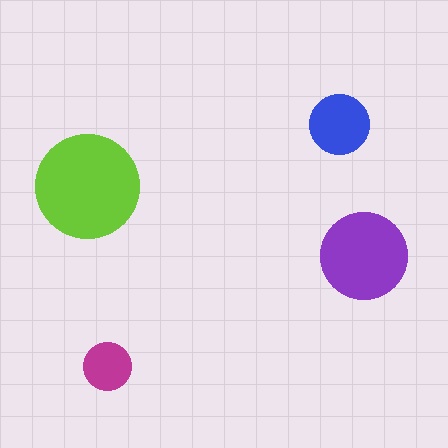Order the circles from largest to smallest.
the lime one, the purple one, the blue one, the magenta one.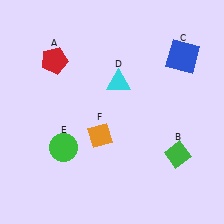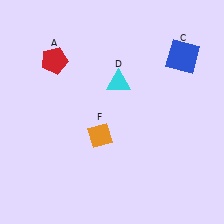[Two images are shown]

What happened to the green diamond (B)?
The green diamond (B) was removed in Image 2. It was in the bottom-right area of Image 1.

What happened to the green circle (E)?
The green circle (E) was removed in Image 2. It was in the bottom-left area of Image 1.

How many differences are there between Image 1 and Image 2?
There are 2 differences between the two images.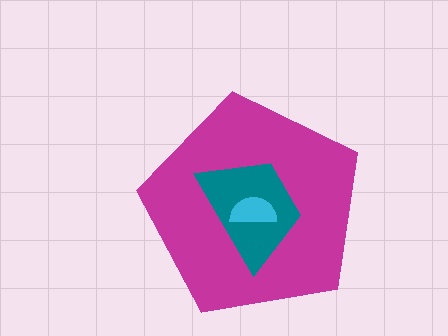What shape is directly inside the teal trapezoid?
The cyan semicircle.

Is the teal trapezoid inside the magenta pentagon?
Yes.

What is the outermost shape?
The magenta pentagon.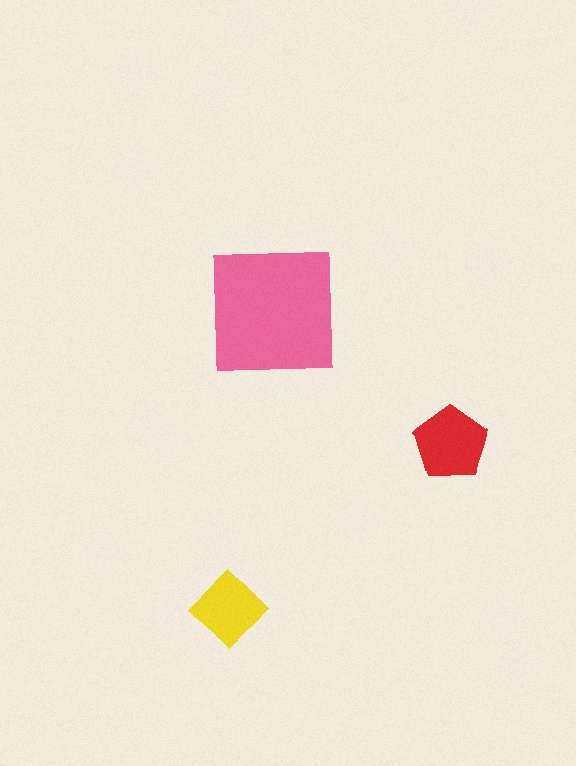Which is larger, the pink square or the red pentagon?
The pink square.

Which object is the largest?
The pink square.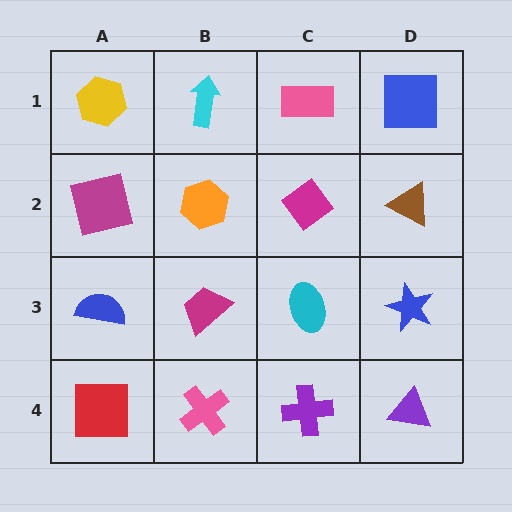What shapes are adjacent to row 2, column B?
A cyan arrow (row 1, column B), a magenta trapezoid (row 3, column B), a magenta square (row 2, column A), a magenta diamond (row 2, column C).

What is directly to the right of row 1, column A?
A cyan arrow.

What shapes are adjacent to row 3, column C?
A magenta diamond (row 2, column C), a purple cross (row 4, column C), a magenta trapezoid (row 3, column B), a blue star (row 3, column D).